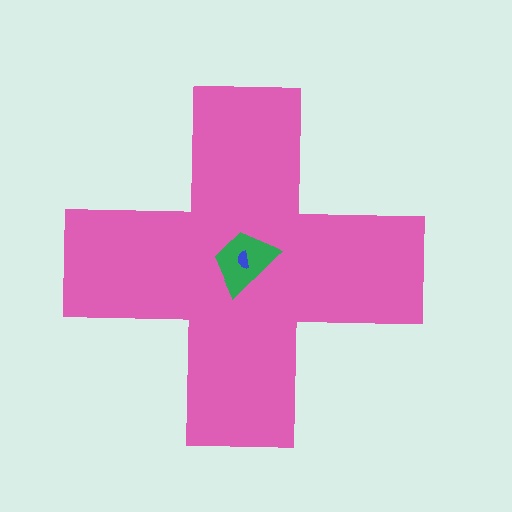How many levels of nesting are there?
3.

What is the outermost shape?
The pink cross.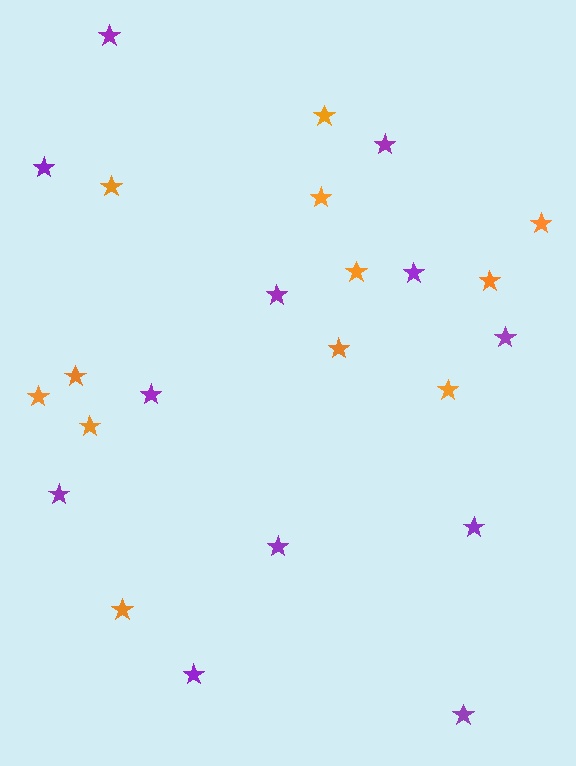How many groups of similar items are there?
There are 2 groups: one group of purple stars (12) and one group of orange stars (12).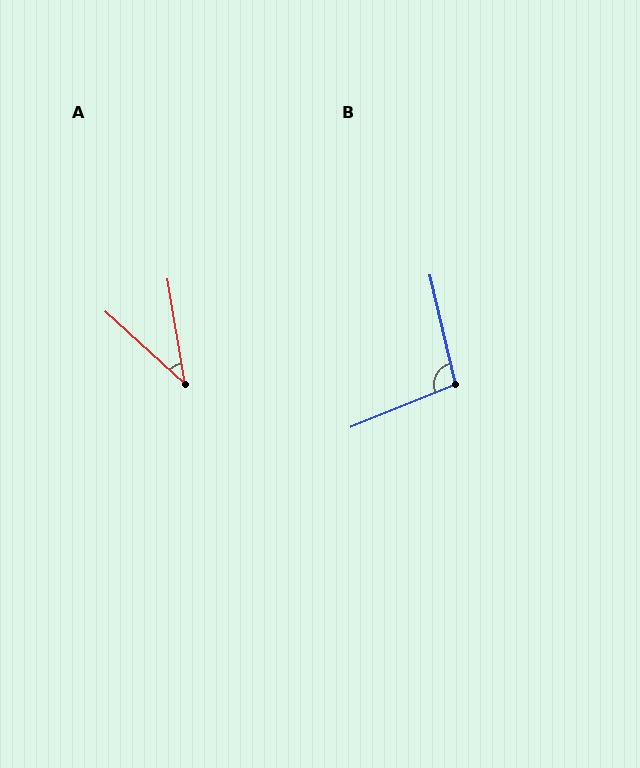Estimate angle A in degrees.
Approximately 38 degrees.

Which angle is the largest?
B, at approximately 99 degrees.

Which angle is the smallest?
A, at approximately 38 degrees.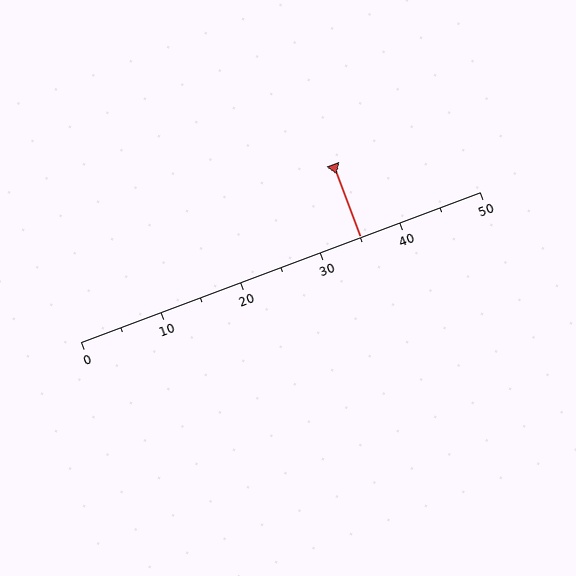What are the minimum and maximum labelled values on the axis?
The axis runs from 0 to 50.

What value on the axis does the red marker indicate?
The marker indicates approximately 35.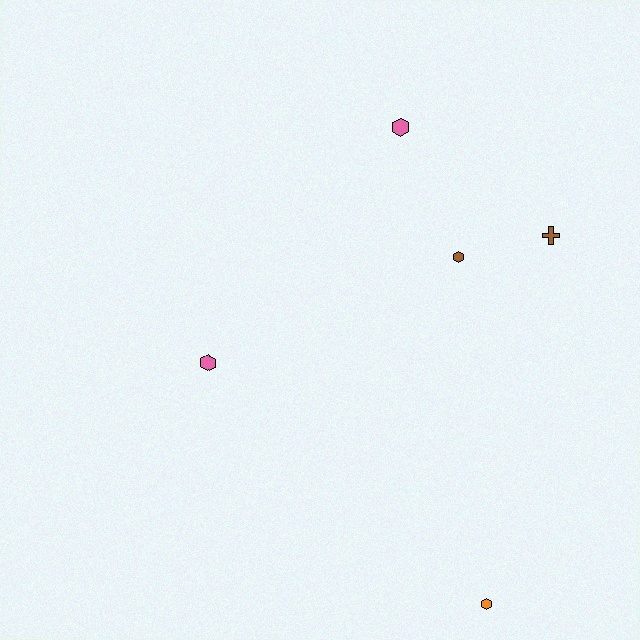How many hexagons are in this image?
There are 4 hexagons.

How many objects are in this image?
There are 5 objects.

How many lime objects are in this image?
There are no lime objects.